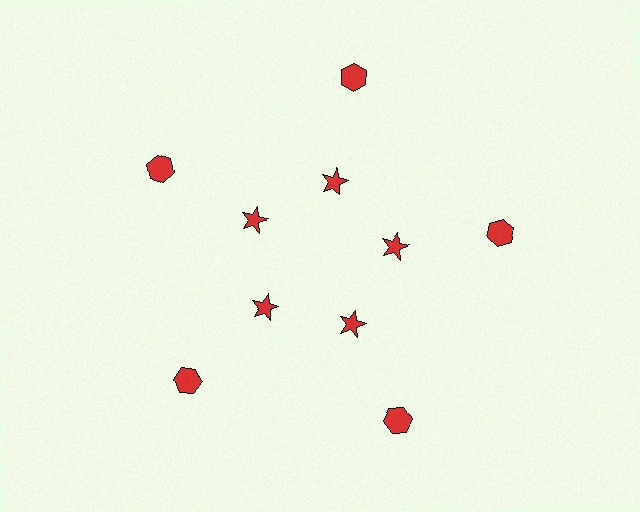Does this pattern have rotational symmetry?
Yes, this pattern has 5-fold rotational symmetry. It looks the same after rotating 72 degrees around the center.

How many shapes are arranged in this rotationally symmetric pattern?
There are 10 shapes, arranged in 5 groups of 2.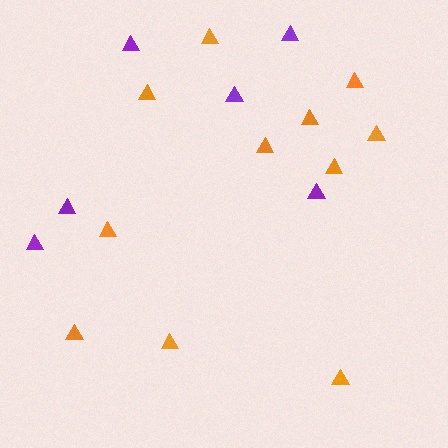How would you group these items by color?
There are 2 groups: one group of orange triangles (11) and one group of purple triangles (6).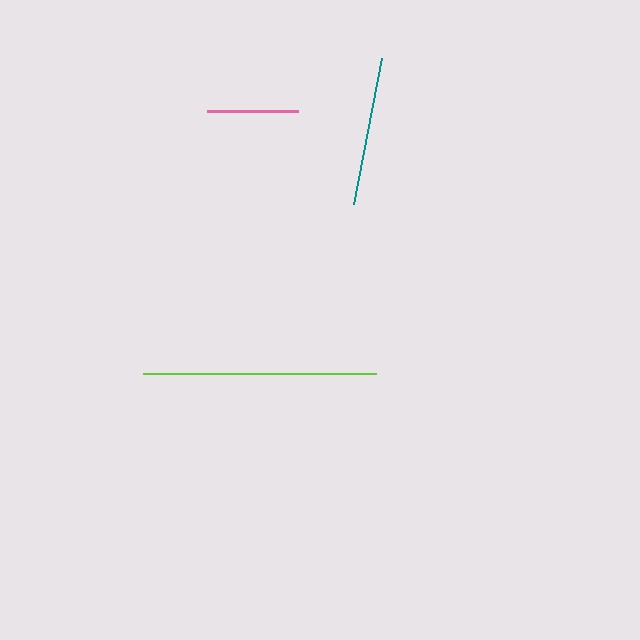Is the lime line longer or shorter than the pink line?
The lime line is longer than the pink line.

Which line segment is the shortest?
The pink line is the shortest at approximately 91 pixels.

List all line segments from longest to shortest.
From longest to shortest: lime, teal, pink.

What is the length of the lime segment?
The lime segment is approximately 233 pixels long.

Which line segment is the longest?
The lime line is the longest at approximately 233 pixels.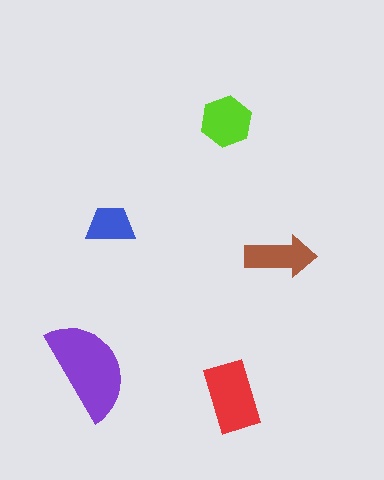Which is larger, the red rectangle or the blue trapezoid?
The red rectangle.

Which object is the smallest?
The blue trapezoid.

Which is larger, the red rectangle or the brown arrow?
The red rectangle.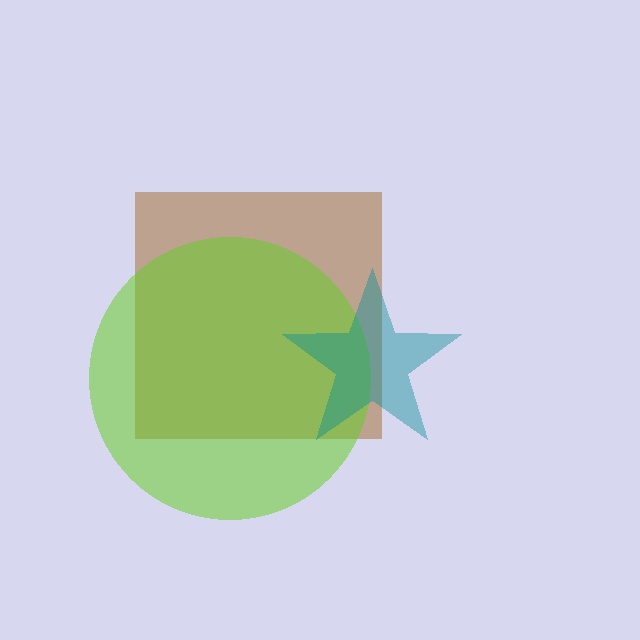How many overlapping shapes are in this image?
There are 3 overlapping shapes in the image.